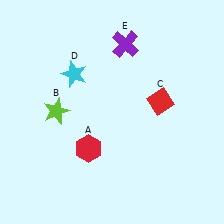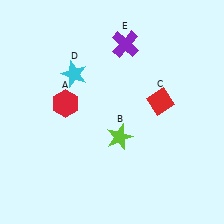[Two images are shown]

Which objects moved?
The objects that moved are: the red hexagon (A), the lime star (B).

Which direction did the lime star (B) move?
The lime star (B) moved right.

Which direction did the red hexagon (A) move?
The red hexagon (A) moved up.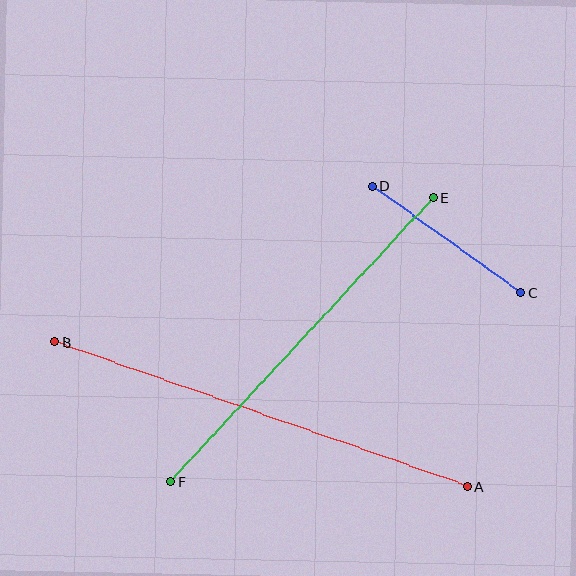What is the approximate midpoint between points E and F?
The midpoint is at approximately (302, 340) pixels.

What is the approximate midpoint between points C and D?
The midpoint is at approximately (447, 239) pixels.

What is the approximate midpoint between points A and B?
The midpoint is at approximately (261, 414) pixels.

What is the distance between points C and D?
The distance is approximately 183 pixels.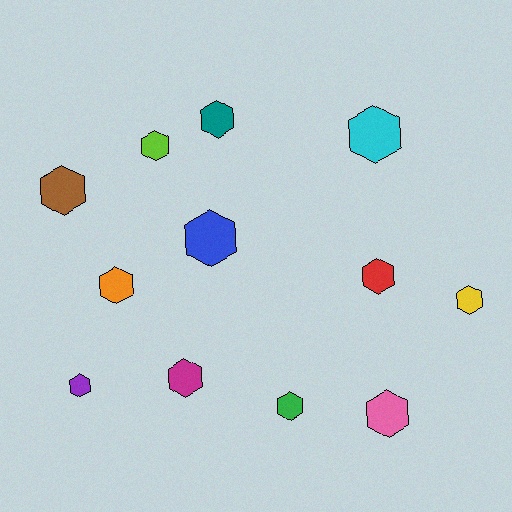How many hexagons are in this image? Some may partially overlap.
There are 12 hexagons.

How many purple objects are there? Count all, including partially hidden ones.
There is 1 purple object.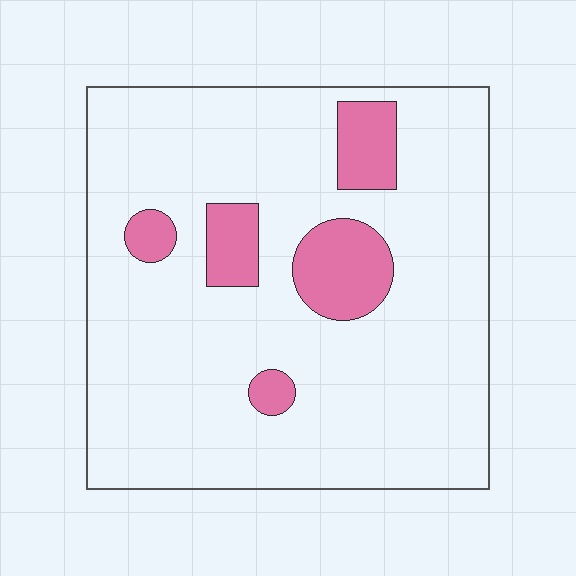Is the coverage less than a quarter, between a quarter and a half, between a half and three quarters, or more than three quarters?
Less than a quarter.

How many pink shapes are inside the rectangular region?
5.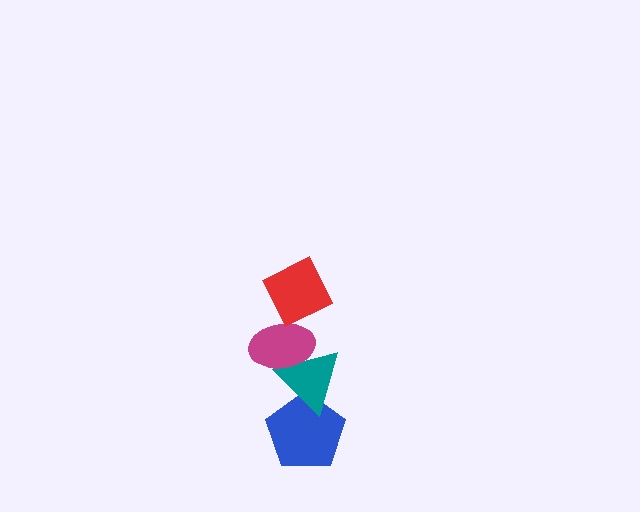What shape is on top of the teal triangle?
The magenta ellipse is on top of the teal triangle.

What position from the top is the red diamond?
The red diamond is 1st from the top.